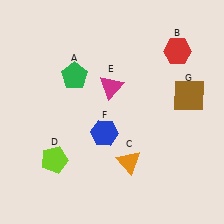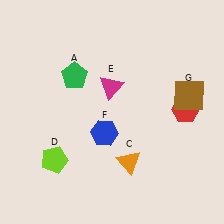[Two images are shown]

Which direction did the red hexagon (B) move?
The red hexagon (B) moved down.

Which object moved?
The red hexagon (B) moved down.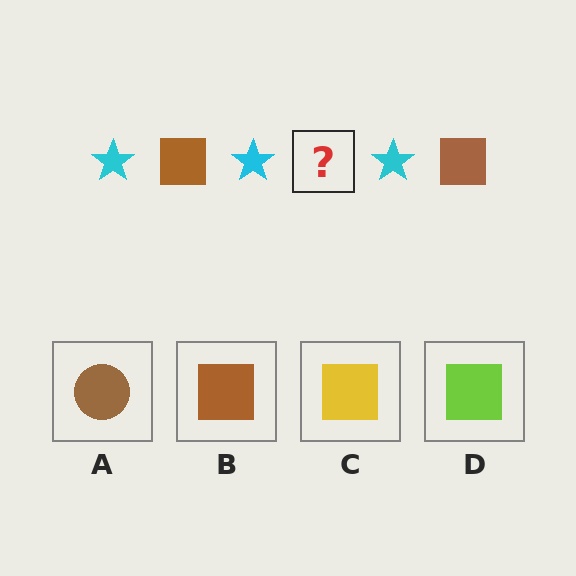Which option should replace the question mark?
Option B.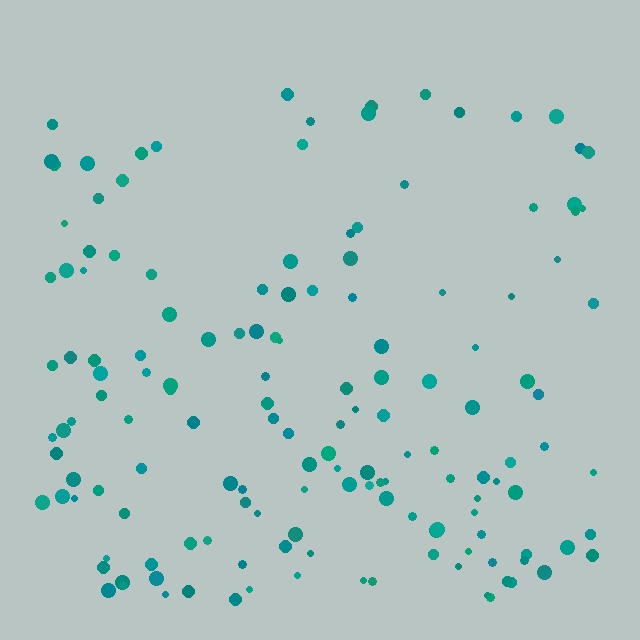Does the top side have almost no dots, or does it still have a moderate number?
Still a moderate number, just noticeably fewer than the bottom.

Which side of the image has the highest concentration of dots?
The bottom.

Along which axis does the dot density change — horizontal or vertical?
Vertical.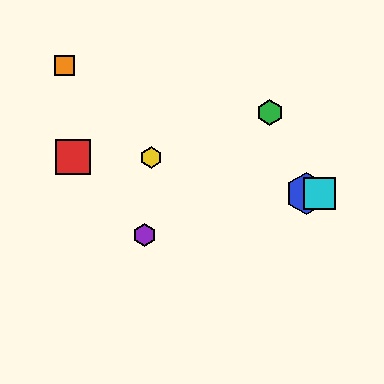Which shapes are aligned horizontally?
The blue hexagon, the cyan square are aligned horizontally.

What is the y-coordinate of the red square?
The red square is at y≈157.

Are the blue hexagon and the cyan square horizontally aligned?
Yes, both are at y≈193.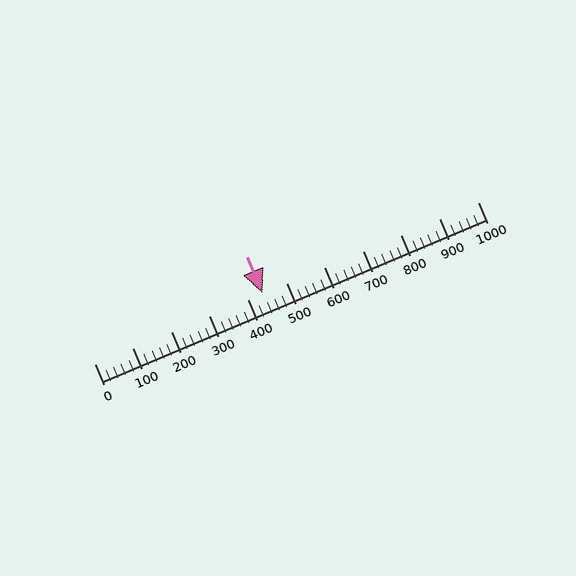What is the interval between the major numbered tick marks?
The major tick marks are spaced 100 units apart.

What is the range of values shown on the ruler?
The ruler shows values from 0 to 1000.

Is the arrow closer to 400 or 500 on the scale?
The arrow is closer to 400.